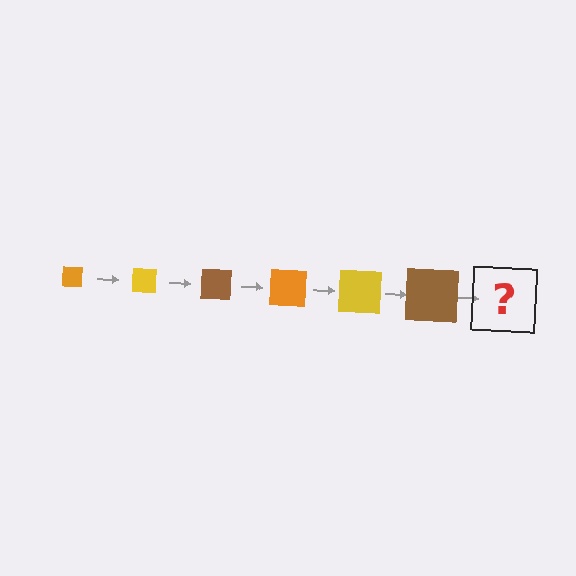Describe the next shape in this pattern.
It should be an orange square, larger than the previous one.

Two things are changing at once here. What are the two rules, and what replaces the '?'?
The two rules are that the square grows larger each step and the color cycles through orange, yellow, and brown. The '?' should be an orange square, larger than the previous one.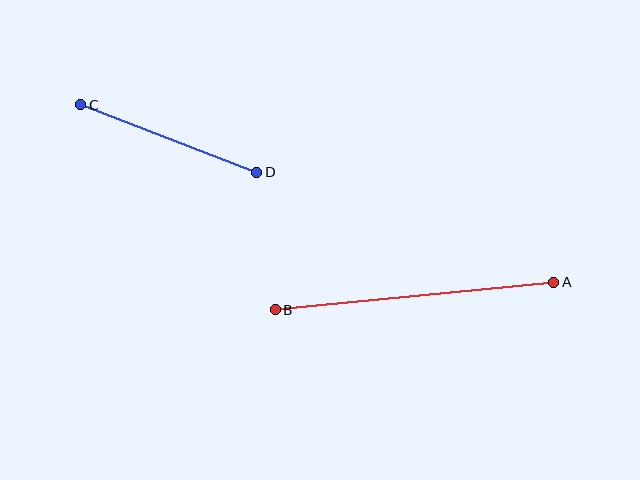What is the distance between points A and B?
The distance is approximately 280 pixels.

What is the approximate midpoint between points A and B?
The midpoint is at approximately (414, 296) pixels.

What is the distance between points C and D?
The distance is approximately 188 pixels.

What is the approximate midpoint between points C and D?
The midpoint is at approximately (169, 139) pixels.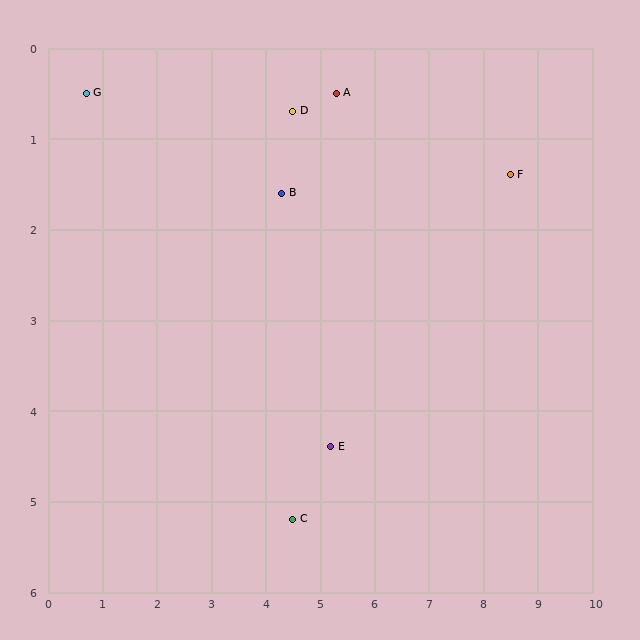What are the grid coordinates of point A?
Point A is at approximately (5.3, 0.5).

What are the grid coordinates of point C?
Point C is at approximately (4.5, 5.2).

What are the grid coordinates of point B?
Point B is at approximately (4.3, 1.6).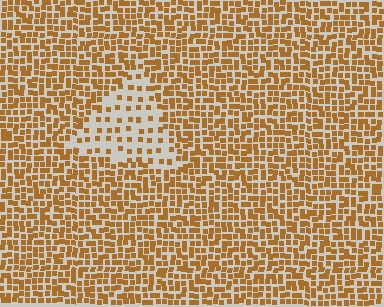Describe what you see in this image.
The image contains small brown elements arranged at two different densities. A triangle-shaped region is visible where the elements are less densely packed than the surrounding area.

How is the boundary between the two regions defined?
The boundary is defined by a change in element density (approximately 2.5x ratio). All elements are the same color, size, and shape.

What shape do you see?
I see a triangle.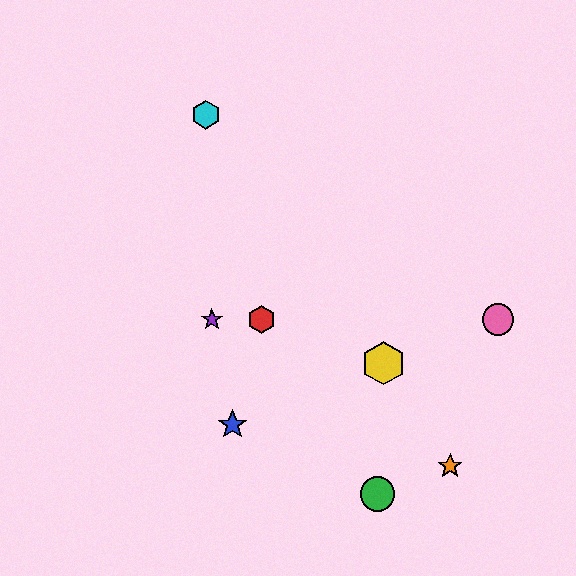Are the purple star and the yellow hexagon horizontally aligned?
No, the purple star is at y≈319 and the yellow hexagon is at y≈363.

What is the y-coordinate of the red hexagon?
The red hexagon is at y≈319.